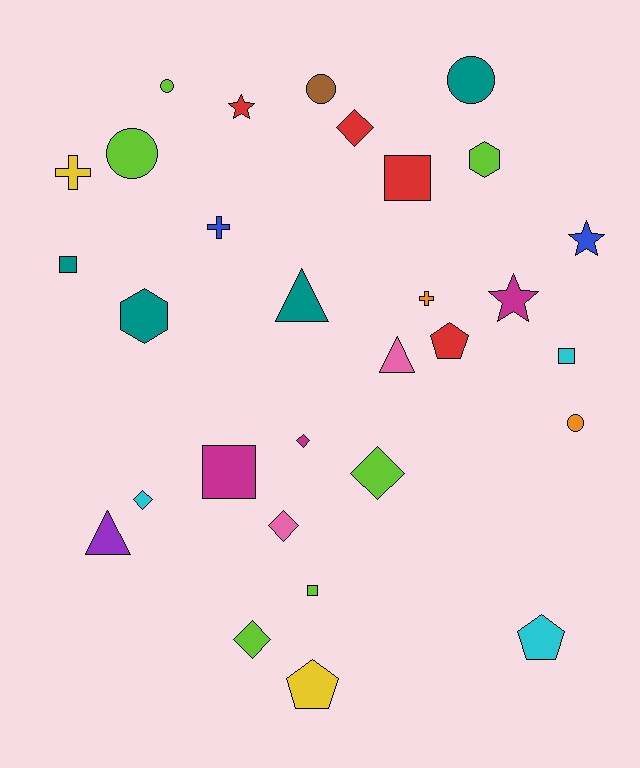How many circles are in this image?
There are 5 circles.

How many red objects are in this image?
There are 4 red objects.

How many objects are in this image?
There are 30 objects.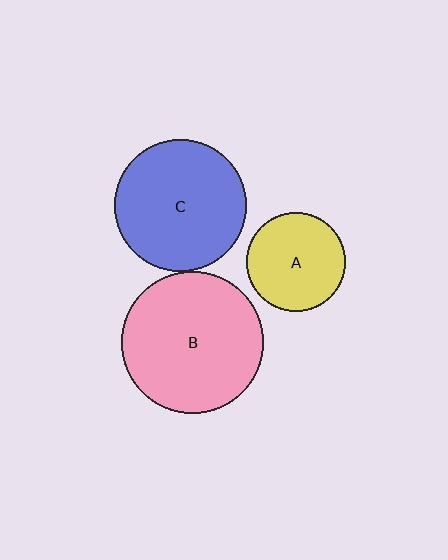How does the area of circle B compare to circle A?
Approximately 2.0 times.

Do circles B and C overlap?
Yes.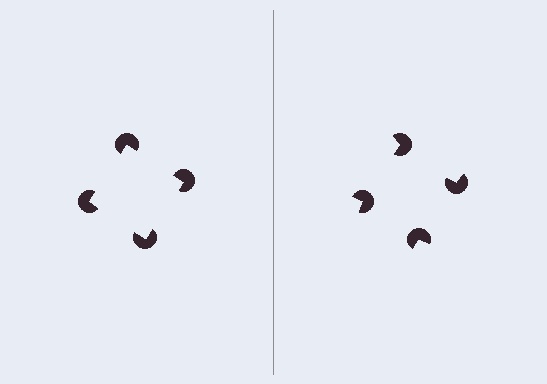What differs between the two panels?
The pac-man discs are positioned identically on both sides; only the wedge orientations differ. On the left they align to a square; on the right they are misaligned.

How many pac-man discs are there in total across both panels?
8 — 4 on each side.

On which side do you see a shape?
An illusory square appears on the left side. On the right side the wedge cuts are rotated, so no coherent shape forms.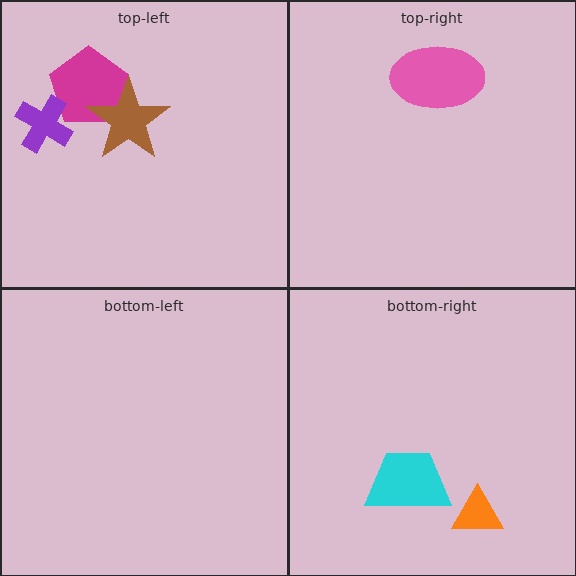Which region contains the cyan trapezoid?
The bottom-right region.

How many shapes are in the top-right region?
1.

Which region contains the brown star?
The top-left region.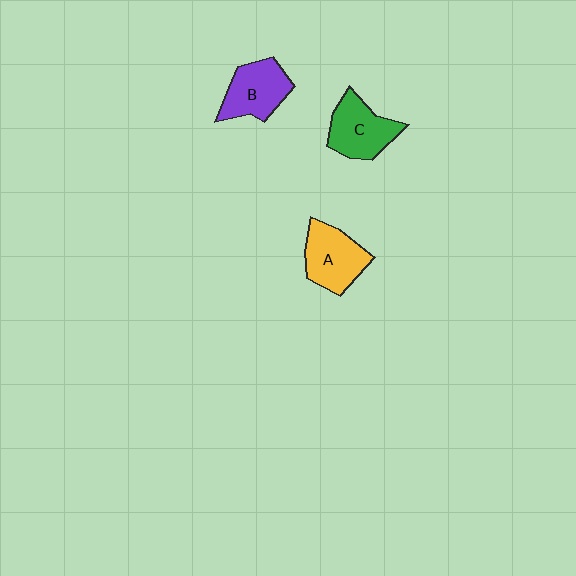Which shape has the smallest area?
Shape B (purple).